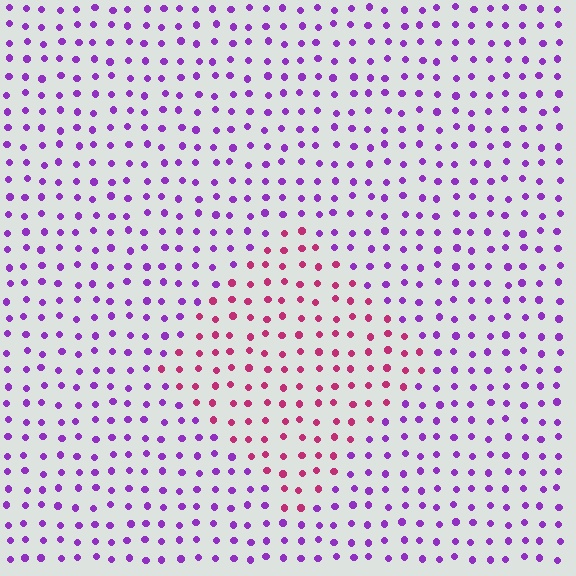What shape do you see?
I see a diamond.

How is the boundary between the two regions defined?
The boundary is defined purely by a slight shift in hue (about 51 degrees). Spacing, size, and orientation are identical on both sides.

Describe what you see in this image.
The image is filled with small purple elements in a uniform arrangement. A diamond-shaped region is visible where the elements are tinted to a slightly different hue, forming a subtle color boundary.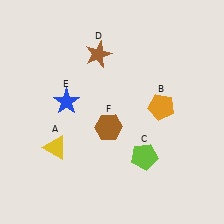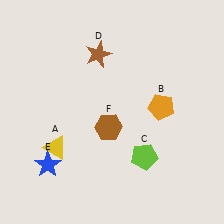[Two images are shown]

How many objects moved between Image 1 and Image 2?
1 object moved between the two images.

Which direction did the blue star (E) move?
The blue star (E) moved down.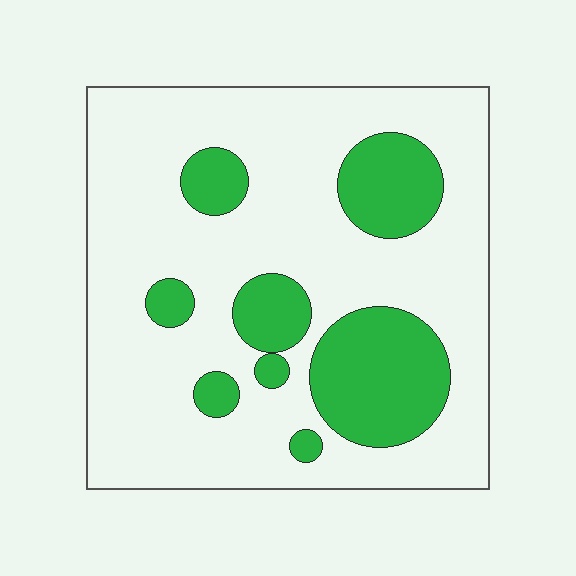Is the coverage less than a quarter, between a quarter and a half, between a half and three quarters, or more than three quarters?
Less than a quarter.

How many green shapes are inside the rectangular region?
8.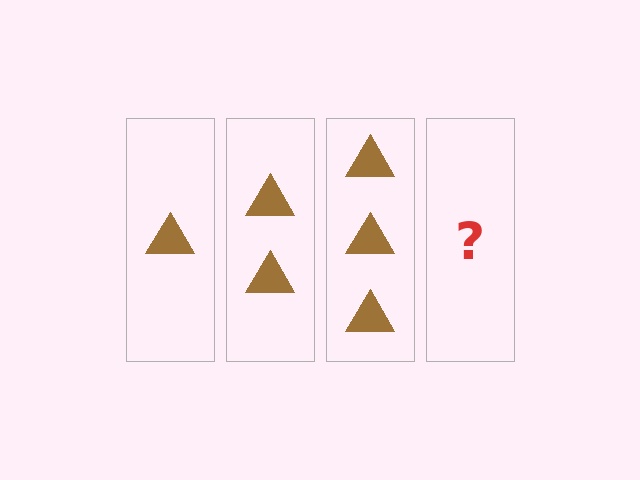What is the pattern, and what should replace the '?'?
The pattern is that each step adds one more triangle. The '?' should be 4 triangles.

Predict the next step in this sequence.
The next step is 4 triangles.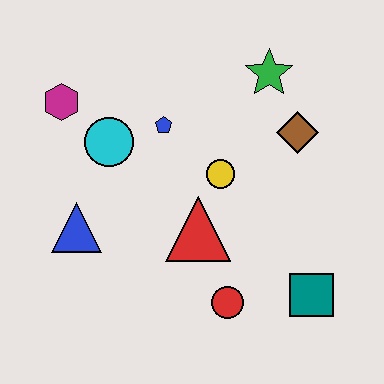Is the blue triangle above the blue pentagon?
No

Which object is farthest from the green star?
The blue triangle is farthest from the green star.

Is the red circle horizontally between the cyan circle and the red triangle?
No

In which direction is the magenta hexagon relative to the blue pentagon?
The magenta hexagon is to the left of the blue pentagon.